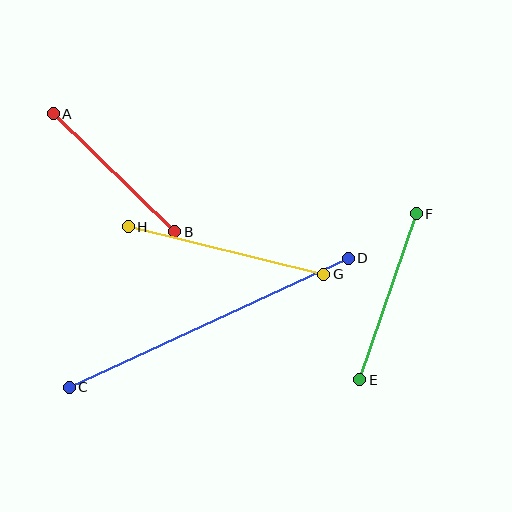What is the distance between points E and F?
The distance is approximately 175 pixels.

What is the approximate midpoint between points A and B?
The midpoint is at approximately (114, 173) pixels.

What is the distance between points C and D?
The distance is approximately 307 pixels.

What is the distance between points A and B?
The distance is approximately 169 pixels.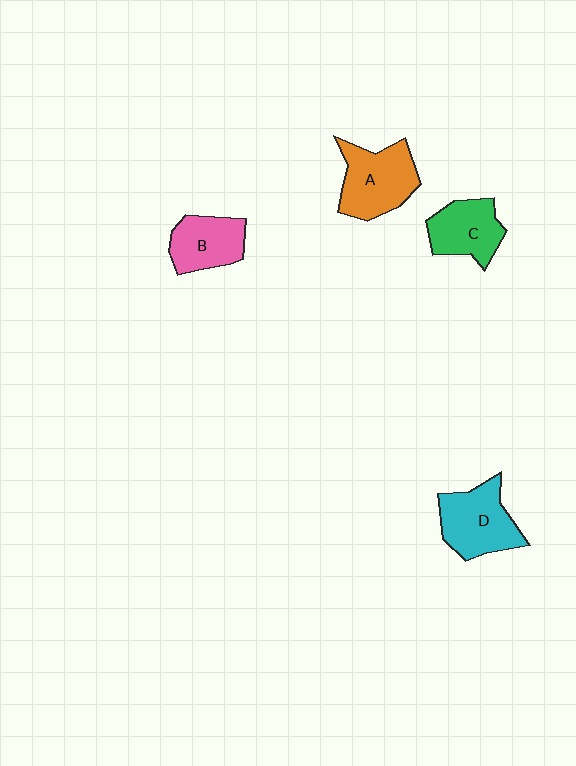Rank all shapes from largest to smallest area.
From largest to smallest: A (orange), D (cyan), C (green), B (pink).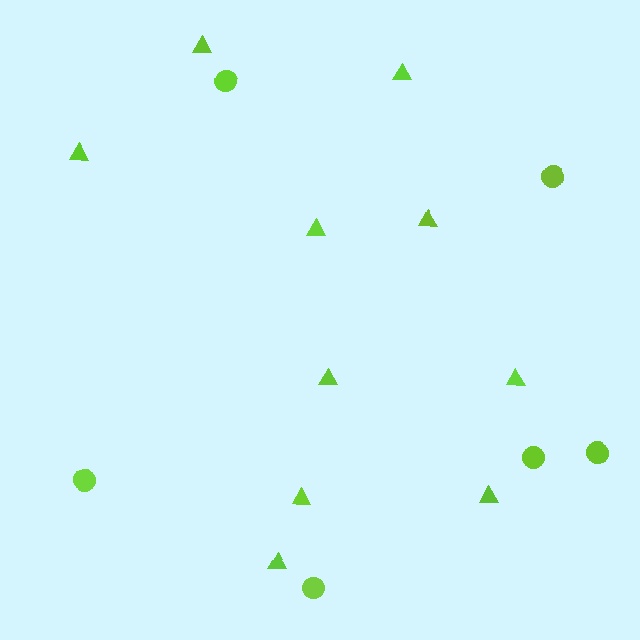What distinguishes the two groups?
There are 2 groups: one group of triangles (10) and one group of circles (6).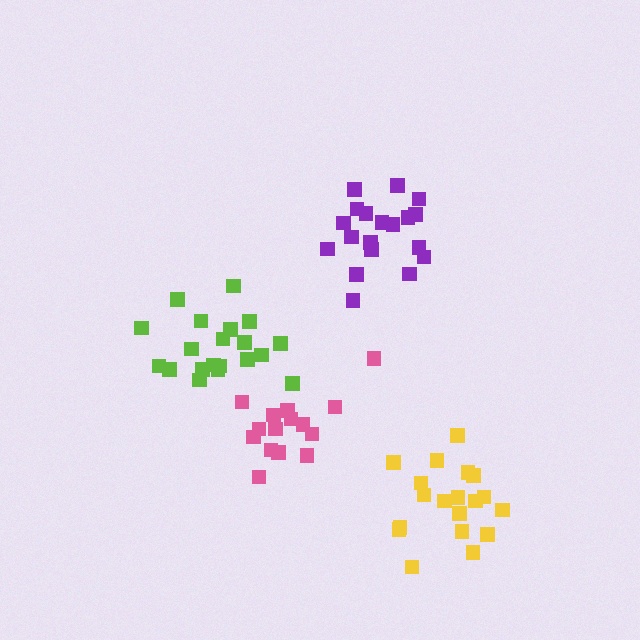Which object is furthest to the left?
The lime cluster is leftmost.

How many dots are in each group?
Group 1: 19 dots, Group 2: 15 dots, Group 3: 19 dots, Group 4: 20 dots (73 total).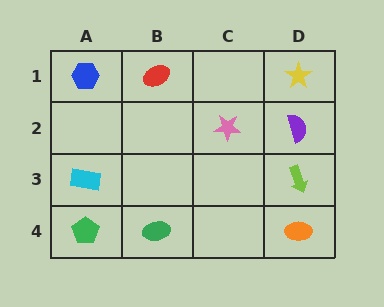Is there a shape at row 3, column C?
No, that cell is empty.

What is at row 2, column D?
A purple semicircle.